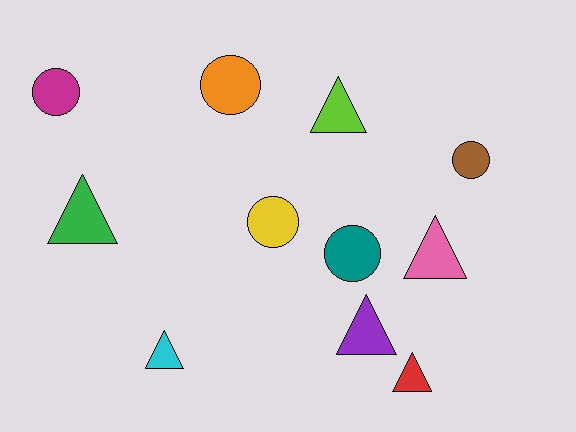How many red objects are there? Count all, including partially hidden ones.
There is 1 red object.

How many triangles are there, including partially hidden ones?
There are 6 triangles.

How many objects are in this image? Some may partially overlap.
There are 11 objects.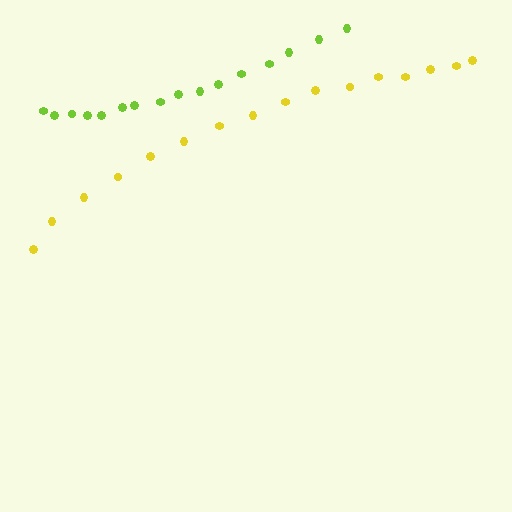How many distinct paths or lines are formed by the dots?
There are 2 distinct paths.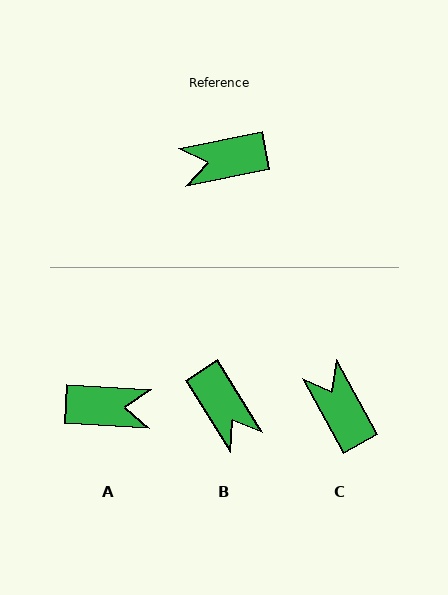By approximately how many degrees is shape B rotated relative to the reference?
Approximately 110 degrees counter-clockwise.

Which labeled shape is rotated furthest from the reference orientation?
A, about 165 degrees away.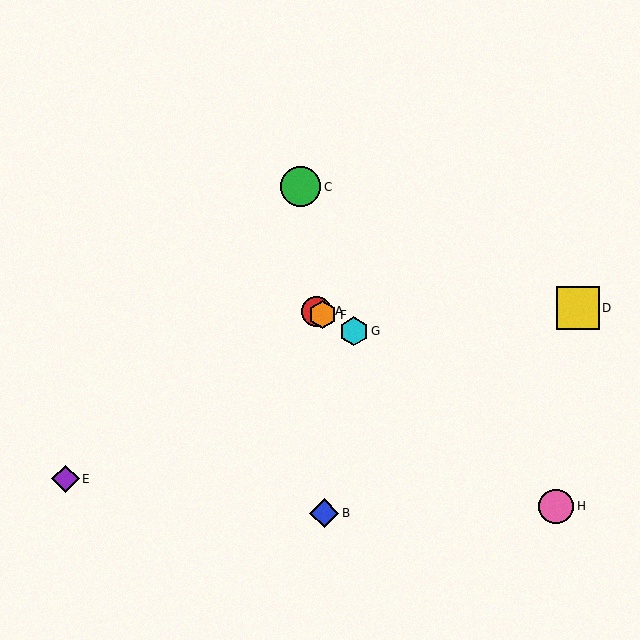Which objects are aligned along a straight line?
Objects A, F, G are aligned along a straight line.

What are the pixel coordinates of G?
Object G is at (354, 331).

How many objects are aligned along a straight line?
3 objects (A, F, G) are aligned along a straight line.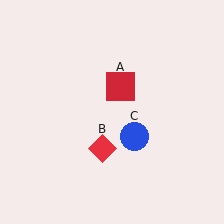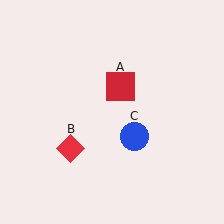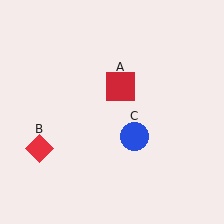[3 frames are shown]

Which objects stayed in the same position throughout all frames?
Red square (object A) and blue circle (object C) remained stationary.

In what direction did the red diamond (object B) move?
The red diamond (object B) moved left.